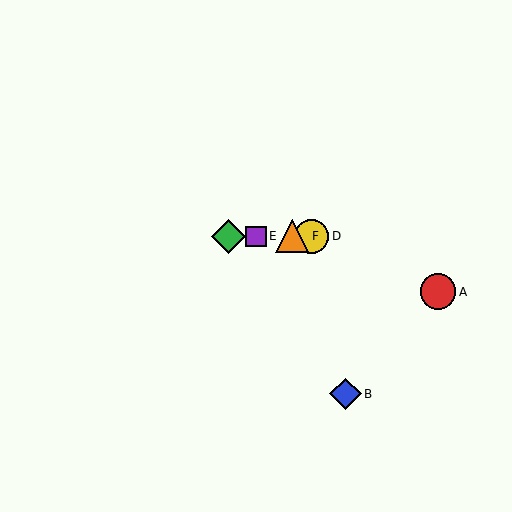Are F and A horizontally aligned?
No, F is at y≈236 and A is at y≈292.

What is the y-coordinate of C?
Object C is at y≈236.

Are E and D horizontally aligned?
Yes, both are at y≈236.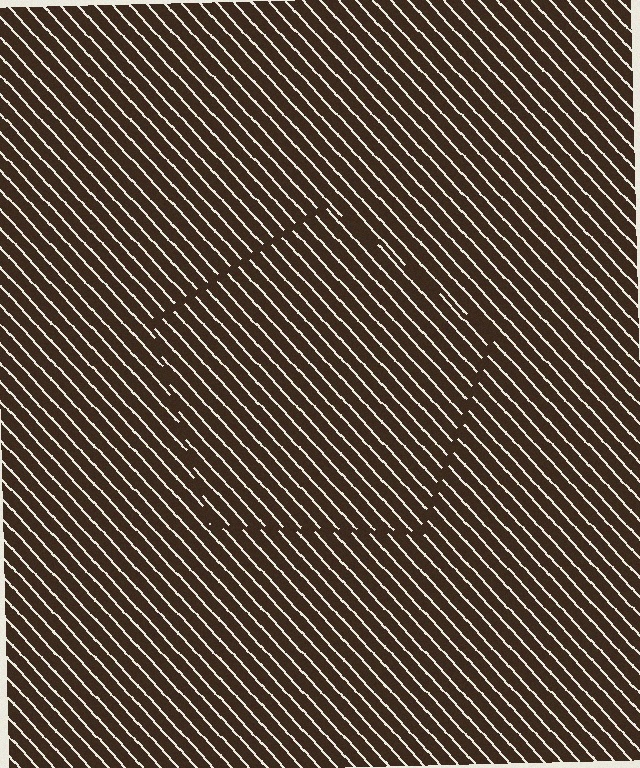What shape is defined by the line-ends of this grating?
An illusory pentagon. The interior of the shape contains the same grating, shifted by half a period — the contour is defined by the phase discontinuity where line-ends from the inner and outer gratings abut.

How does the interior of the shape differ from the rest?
The interior of the shape contains the same grating, shifted by half a period — the contour is defined by the phase discontinuity where line-ends from the inner and outer gratings abut.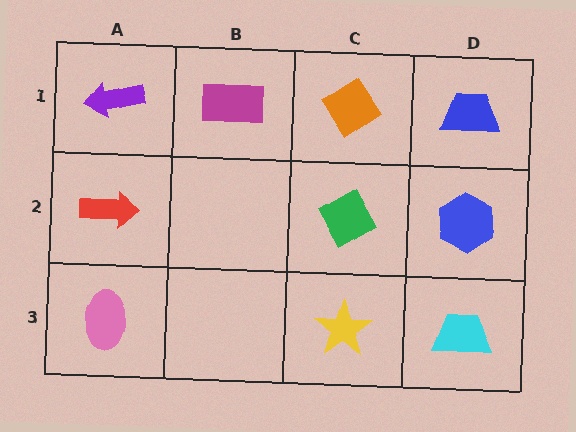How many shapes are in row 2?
3 shapes.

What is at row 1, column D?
A blue trapezoid.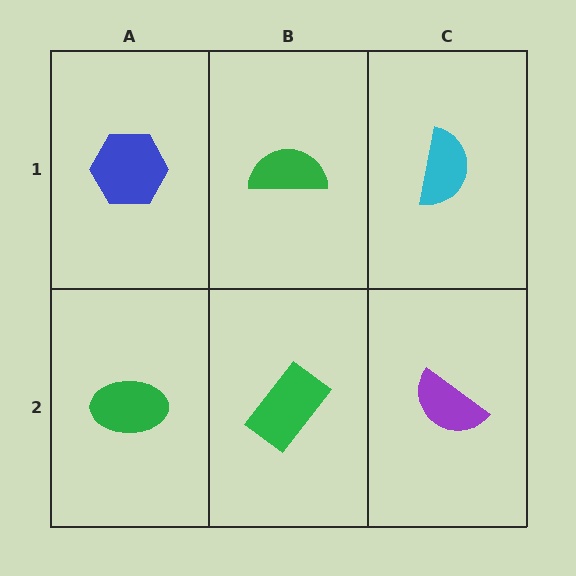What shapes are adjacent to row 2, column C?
A cyan semicircle (row 1, column C), a green rectangle (row 2, column B).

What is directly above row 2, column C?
A cyan semicircle.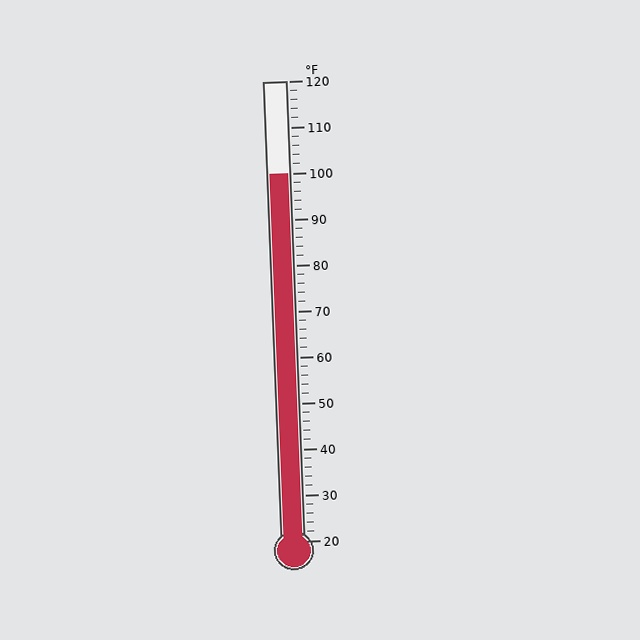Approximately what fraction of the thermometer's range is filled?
The thermometer is filled to approximately 80% of its range.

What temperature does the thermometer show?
The thermometer shows approximately 100°F.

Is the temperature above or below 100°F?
The temperature is at 100°F.